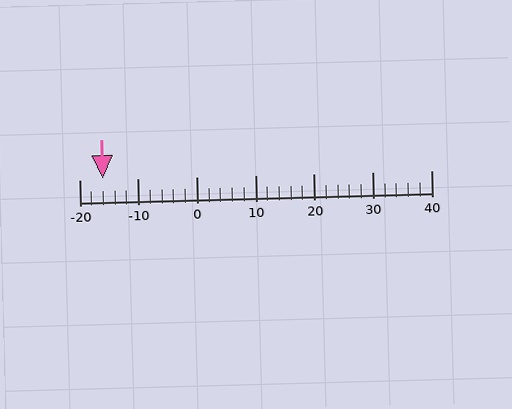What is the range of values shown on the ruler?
The ruler shows values from -20 to 40.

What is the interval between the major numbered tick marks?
The major tick marks are spaced 10 units apart.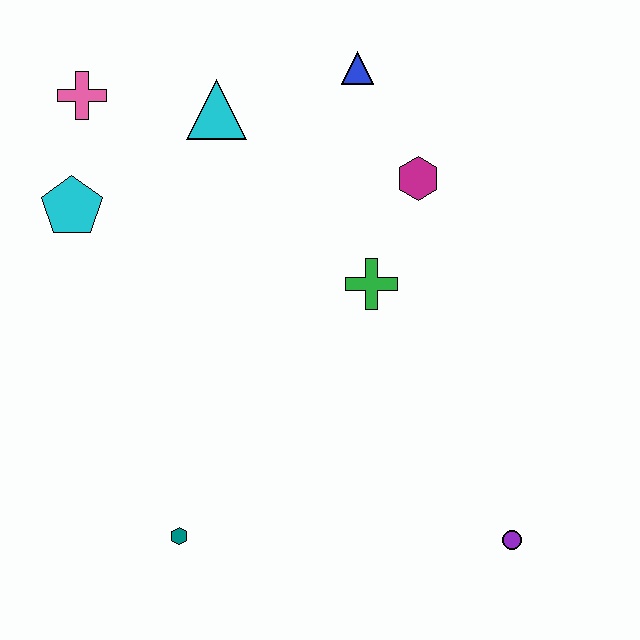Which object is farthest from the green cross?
The pink cross is farthest from the green cross.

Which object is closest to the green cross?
The magenta hexagon is closest to the green cross.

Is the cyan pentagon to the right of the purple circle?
No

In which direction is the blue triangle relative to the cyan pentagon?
The blue triangle is to the right of the cyan pentagon.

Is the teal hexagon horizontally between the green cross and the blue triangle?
No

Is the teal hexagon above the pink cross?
No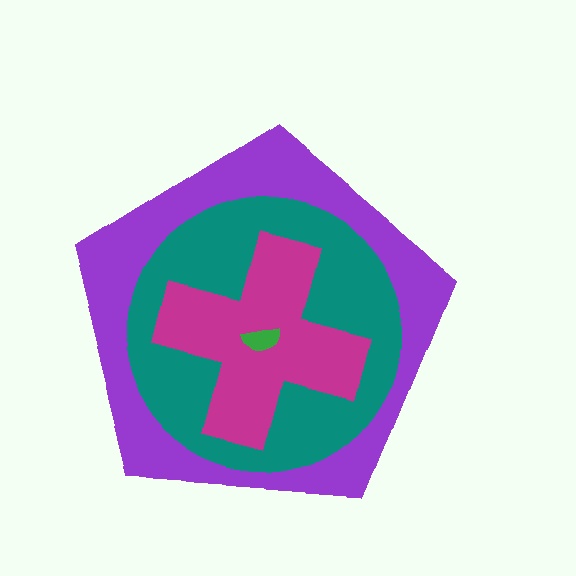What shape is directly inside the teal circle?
The magenta cross.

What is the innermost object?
The green semicircle.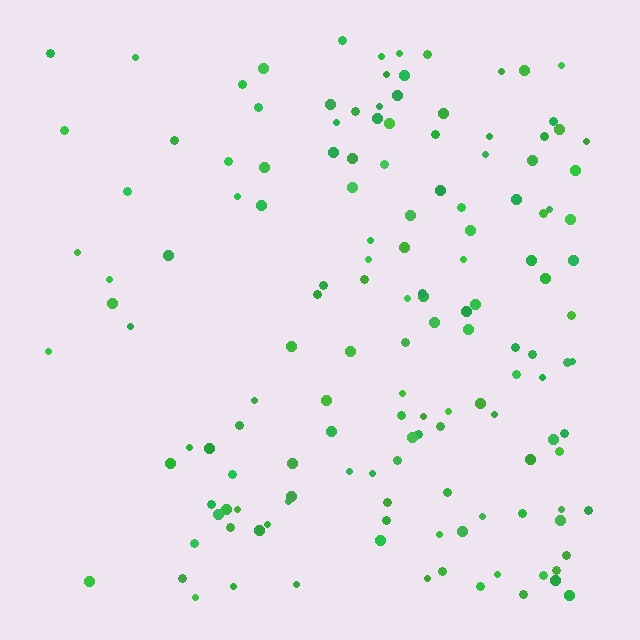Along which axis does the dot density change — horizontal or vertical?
Horizontal.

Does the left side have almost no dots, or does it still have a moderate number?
Still a moderate number, just noticeably fewer than the right.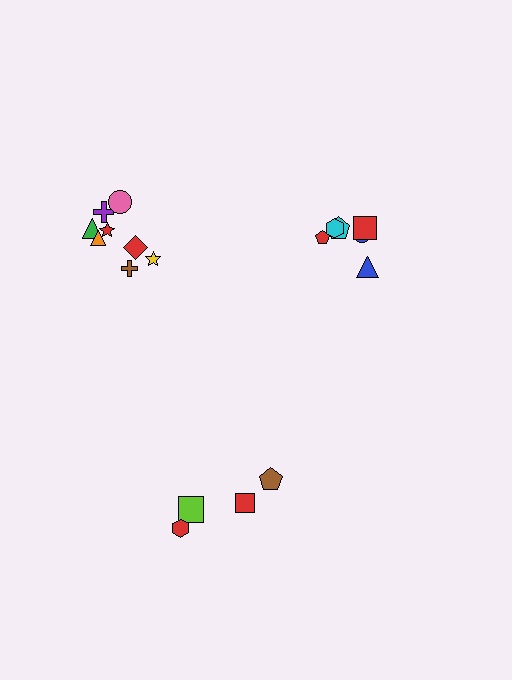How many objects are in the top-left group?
There are 8 objects.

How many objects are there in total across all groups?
There are 18 objects.